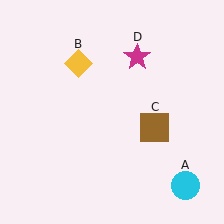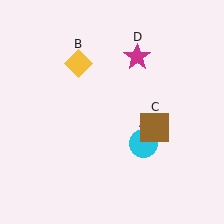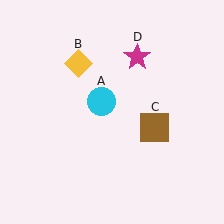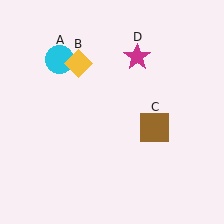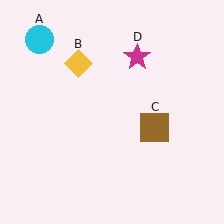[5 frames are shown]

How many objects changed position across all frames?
1 object changed position: cyan circle (object A).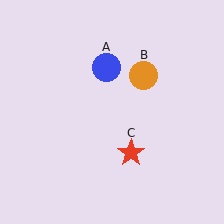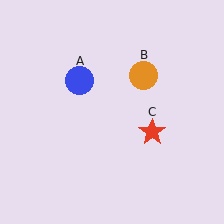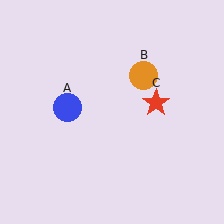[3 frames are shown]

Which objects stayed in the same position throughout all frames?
Orange circle (object B) remained stationary.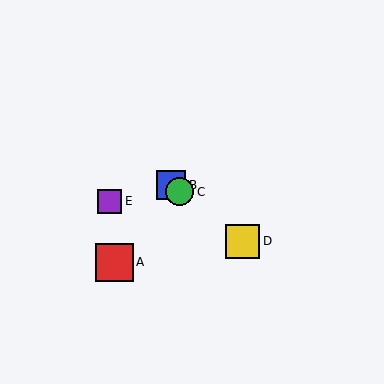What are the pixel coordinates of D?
Object D is at (243, 241).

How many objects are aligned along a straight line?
3 objects (B, C, D) are aligned along a straight line.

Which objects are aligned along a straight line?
Objects B, C, D are aligned along a straight line.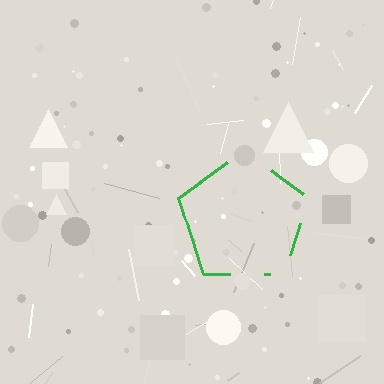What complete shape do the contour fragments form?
The contour fragments form a pentagon.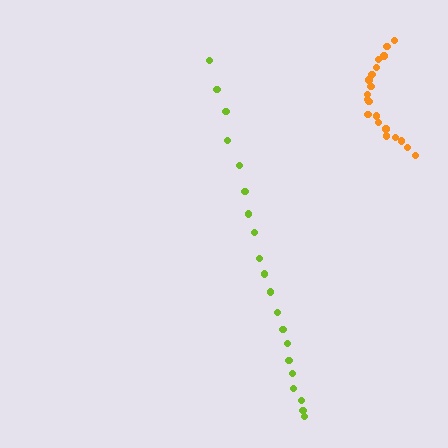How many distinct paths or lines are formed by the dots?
There are 2 distinct paths.